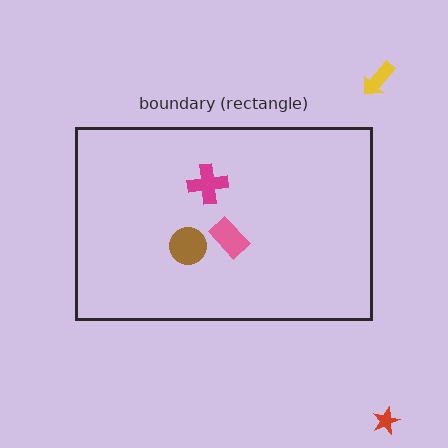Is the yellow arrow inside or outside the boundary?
Outside.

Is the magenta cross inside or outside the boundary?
Inside.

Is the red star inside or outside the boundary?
Outside.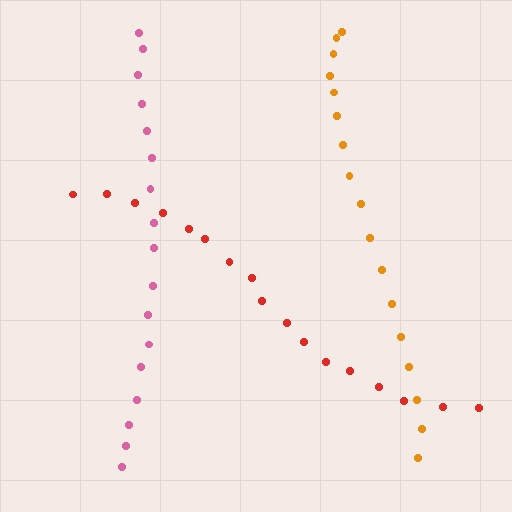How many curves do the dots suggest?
There are 3 distinct paths.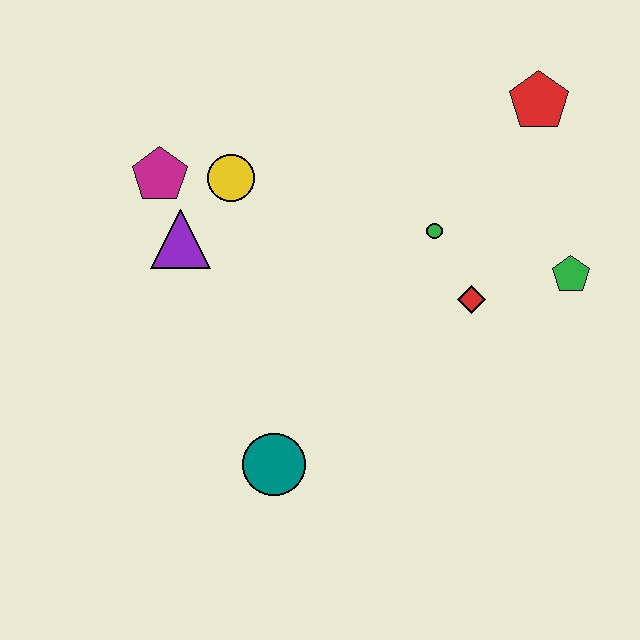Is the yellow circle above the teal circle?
Yes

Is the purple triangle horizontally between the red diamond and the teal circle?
No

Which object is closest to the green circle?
The red diamond is closest to the green circle.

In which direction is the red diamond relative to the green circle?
The red diamond is below the green circle.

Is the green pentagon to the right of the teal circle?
Yes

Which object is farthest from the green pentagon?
The magenta pentagon is farthest from the green pentagon.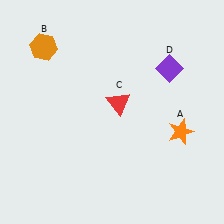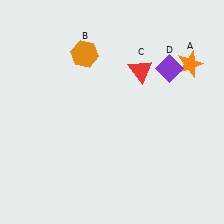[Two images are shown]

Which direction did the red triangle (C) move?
The red triangle (C) moved up.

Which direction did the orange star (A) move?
The orange star (A) moved up.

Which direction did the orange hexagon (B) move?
The orange hexagon (B) moved right.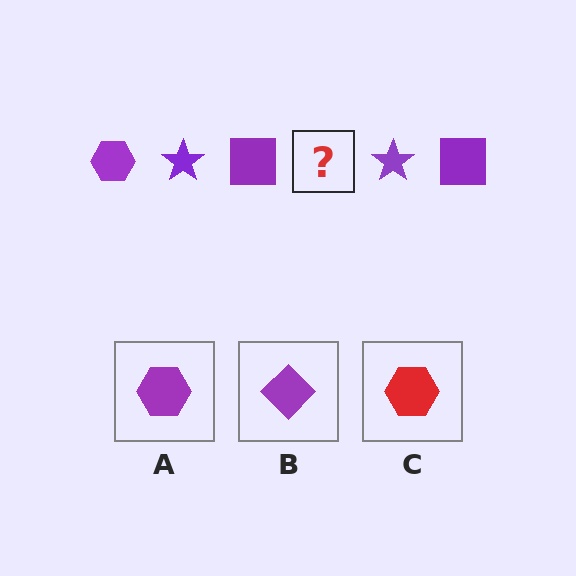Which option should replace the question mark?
Option A.